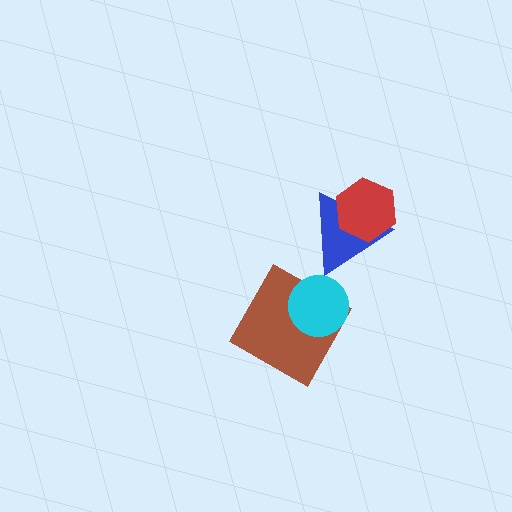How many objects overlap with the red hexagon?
1 object overlaps with the red hexagon.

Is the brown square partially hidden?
Yes, it is partially covered by another shape.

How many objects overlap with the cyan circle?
1 object overlaps with the cyan circle.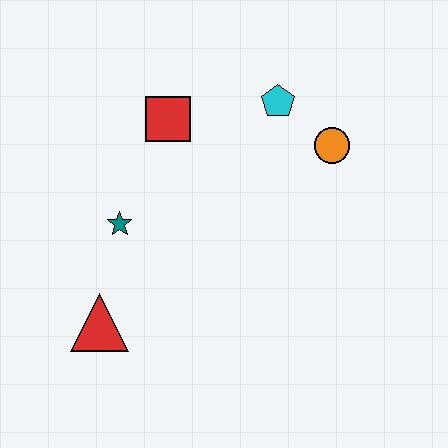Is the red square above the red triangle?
Yes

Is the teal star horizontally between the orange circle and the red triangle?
Yes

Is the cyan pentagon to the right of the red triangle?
Yes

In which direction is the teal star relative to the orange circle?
The teal star is to the left of the orange circle.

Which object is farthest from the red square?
The red triangle is farthest from the red square.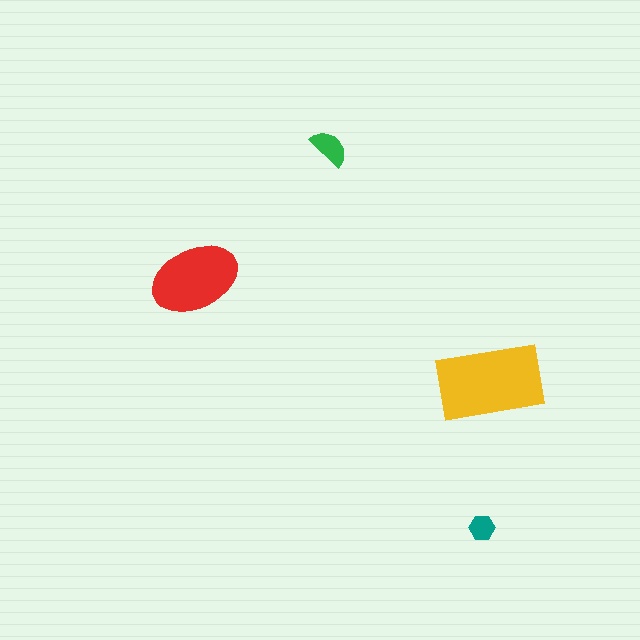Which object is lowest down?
The teal hexagon is bottommost.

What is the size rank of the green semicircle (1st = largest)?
3rd.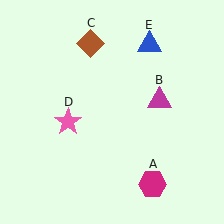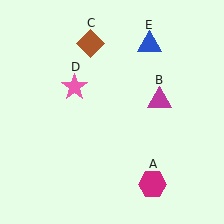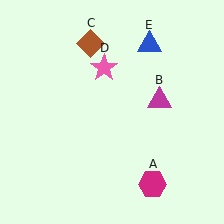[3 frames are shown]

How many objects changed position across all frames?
1 object changed position: pink star (object D).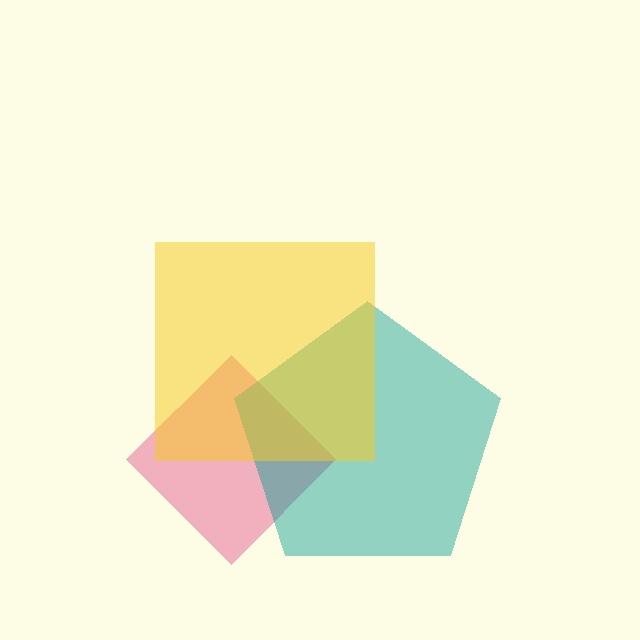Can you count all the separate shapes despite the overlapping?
Yes, there are 3 separate shapes.